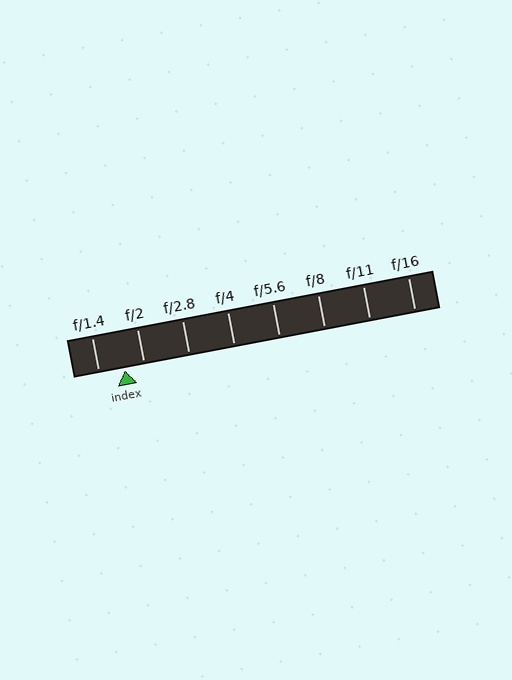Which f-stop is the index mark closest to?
The index mark is closest to f/2.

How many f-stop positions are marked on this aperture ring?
There are 8 f-stop positions marked.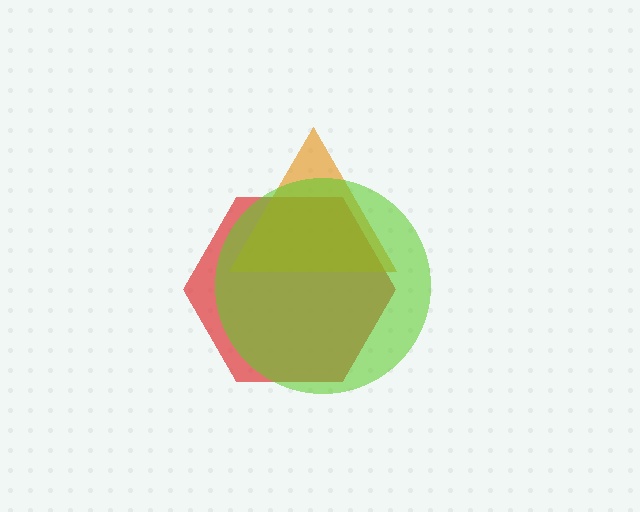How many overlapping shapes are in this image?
There are 3 overlapping shapes in the image.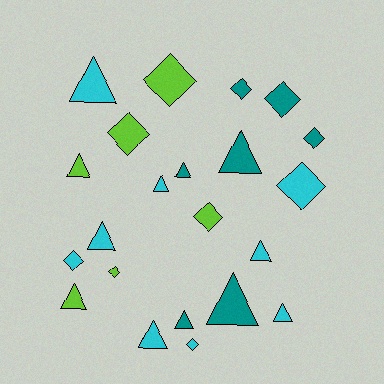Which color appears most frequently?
Cyan, with 9 objects.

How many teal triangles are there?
There are 4 teal triangles.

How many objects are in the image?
There are 22 objects.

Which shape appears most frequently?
Triangle, with 12 objects.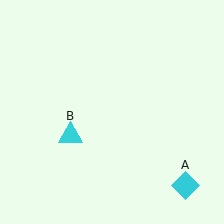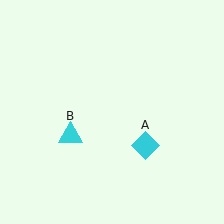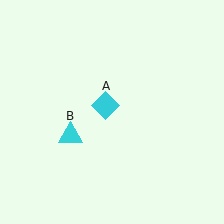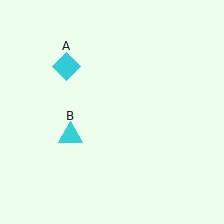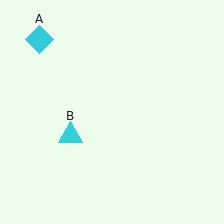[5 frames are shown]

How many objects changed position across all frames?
1 object changed position: cyan diamond (object A).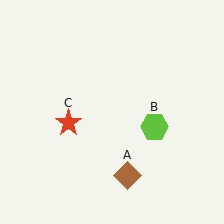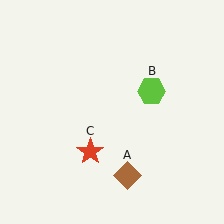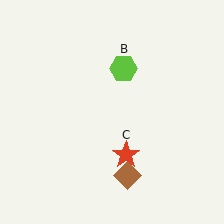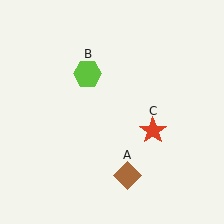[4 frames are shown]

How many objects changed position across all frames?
2 objects changed position: lime hexagon (object B), red star (object C).